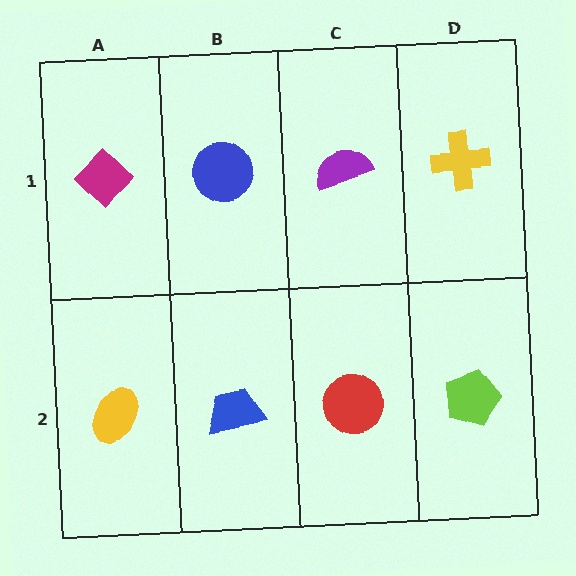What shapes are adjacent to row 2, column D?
A yellow cross (row 1, column D), a red circle (row 2, column C).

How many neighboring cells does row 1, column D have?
2.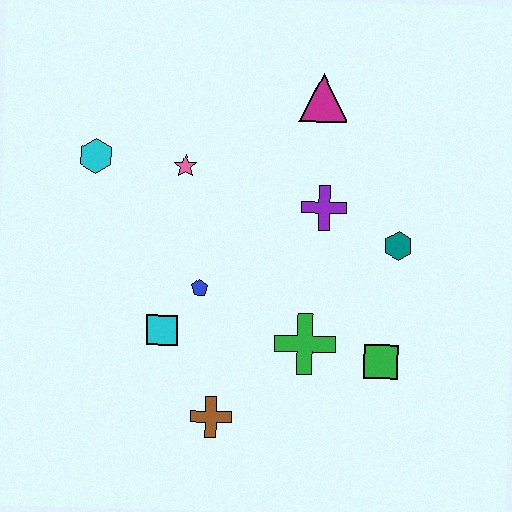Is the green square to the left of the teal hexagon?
Yes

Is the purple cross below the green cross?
No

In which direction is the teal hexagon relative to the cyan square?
The teal hexagon is to the right of the cyan square.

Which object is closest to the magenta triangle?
The purple cross is closest to the magenta triangle.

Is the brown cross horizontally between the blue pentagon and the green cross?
Yes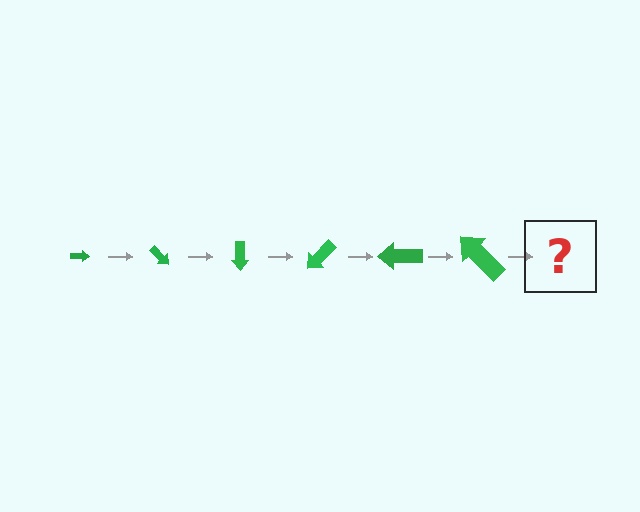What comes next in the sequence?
The next element should be an arrow, larger than the previous one and rotated 270 degrees from the start.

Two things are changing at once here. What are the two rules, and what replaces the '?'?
The two rules are that the arrow grows larger each step and it rotates 45 degrees each step. The '?' should be an arrow, larger than the previous one and rotated 270 degrees from the start.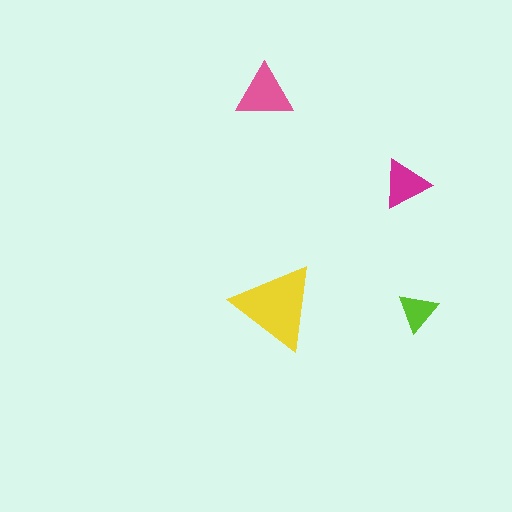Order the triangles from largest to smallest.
the yellow one, the pink one, the magenta one, the lime one.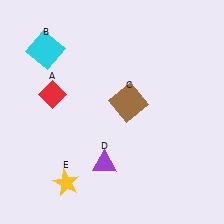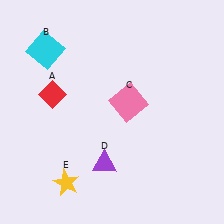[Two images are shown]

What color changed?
The square (C) changed from brown in Image 1 to pink in Image 2.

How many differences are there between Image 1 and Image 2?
There is 1 difference between the two images.